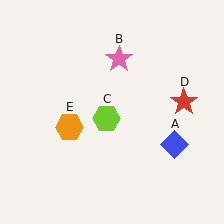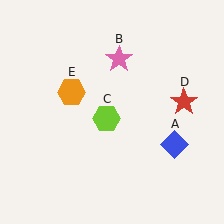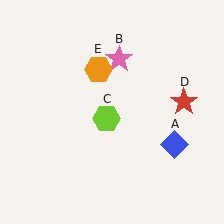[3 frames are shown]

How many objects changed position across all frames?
1 object changed position: orange hexagon (object E).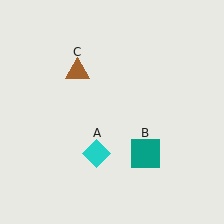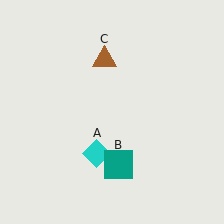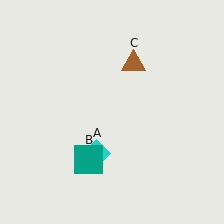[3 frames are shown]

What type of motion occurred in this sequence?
The teal square (object B), brown triangle (object C) rotated clockwise around the center of the scene.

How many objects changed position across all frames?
2 objects changed position: teal square (object B), brown triangle (object C).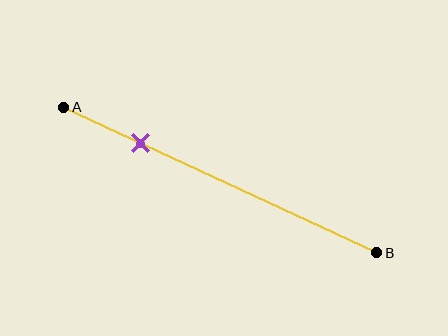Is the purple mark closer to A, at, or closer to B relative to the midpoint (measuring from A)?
The purple mark is closer to point A than the midpoint of segment AB.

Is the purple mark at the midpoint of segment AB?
No, the mark is at about 25% from A, not at the 50% midpoint.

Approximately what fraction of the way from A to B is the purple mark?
The purple mark is approximately 25% of the way from A to B.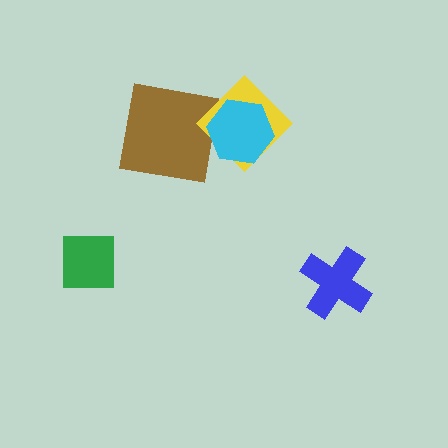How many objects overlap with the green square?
0 objects overlap with the green square.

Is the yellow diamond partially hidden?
Yes, it is partially covered by another shape.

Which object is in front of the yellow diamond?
The cyan hexagon is in front of the yellow diamond.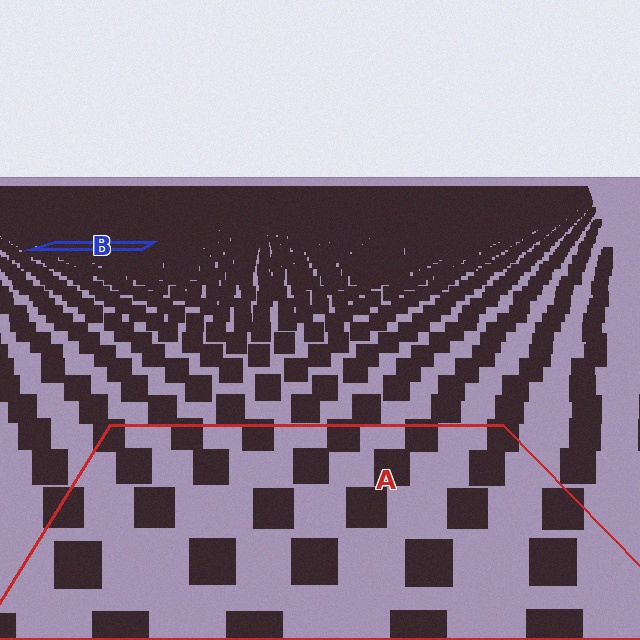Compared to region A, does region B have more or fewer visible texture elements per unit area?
Region B has more texture elements per unit area — they are packed more densely because it is farther away.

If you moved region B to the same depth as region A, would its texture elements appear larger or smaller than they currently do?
They would appear larger. At a closer depth, the same texture elements are projected at a bigger on-screen size.